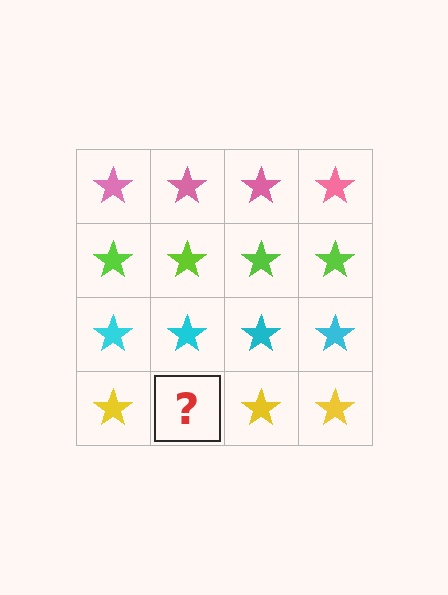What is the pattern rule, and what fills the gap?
The rule is that each row has a consistent color. The gap should be filled with a yellow star.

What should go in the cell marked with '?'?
The missing cell should contain a yellow star.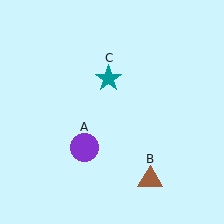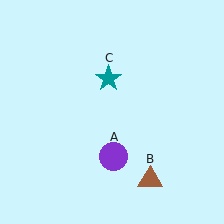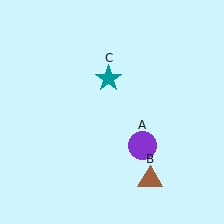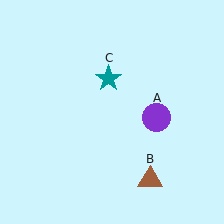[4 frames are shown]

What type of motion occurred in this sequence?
The purple circle (object A) rotated counterclockwise around the center of the scene.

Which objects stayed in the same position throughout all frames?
Brown triangle (object B) and teal star (object C) remained stationary.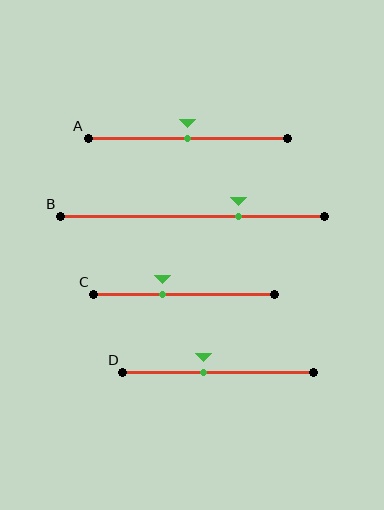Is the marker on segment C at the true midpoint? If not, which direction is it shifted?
No, the marker on segment C is shifted to the left by about 12% of the segment length.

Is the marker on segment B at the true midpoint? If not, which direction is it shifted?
No, the marker on segment B is shifted to the right by about 17% of the segment length.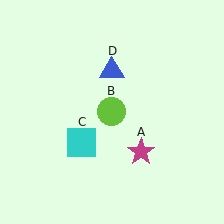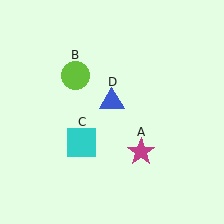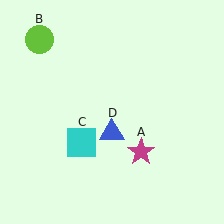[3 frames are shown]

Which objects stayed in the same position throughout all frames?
Magenta star (object A) and cyan square (object C) remained stationary.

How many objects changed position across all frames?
2 objects changed position: lime circle (object B), blue triangle (object D).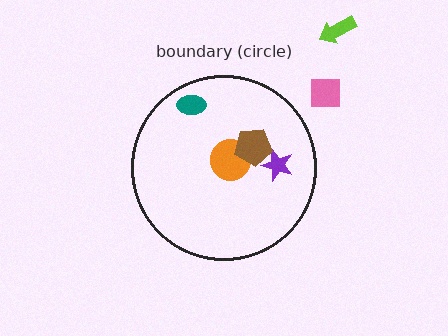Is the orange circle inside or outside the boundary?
Inside.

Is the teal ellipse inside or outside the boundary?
Inside.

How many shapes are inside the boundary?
4 inside, 2 outside.